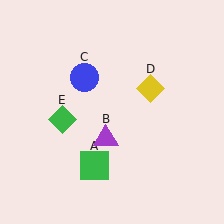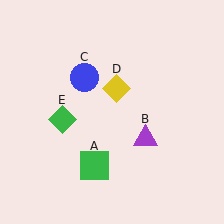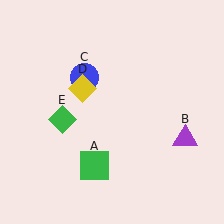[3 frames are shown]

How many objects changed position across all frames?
2 objects changed position: purple triangle (object B), yellow diamond (object D).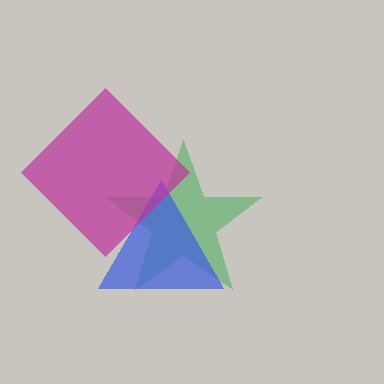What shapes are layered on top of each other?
The layered shapes are: a green star, a blue triangle, a magenta diamond.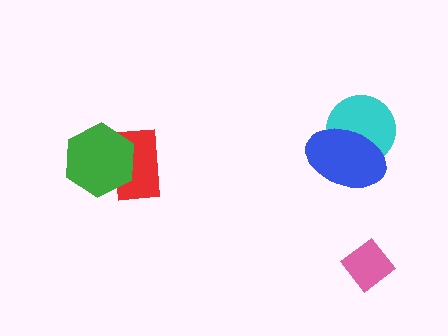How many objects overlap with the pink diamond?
0 objects overlap with the pink diamond.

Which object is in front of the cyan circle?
The blue ellipse is in front of the cyan circle.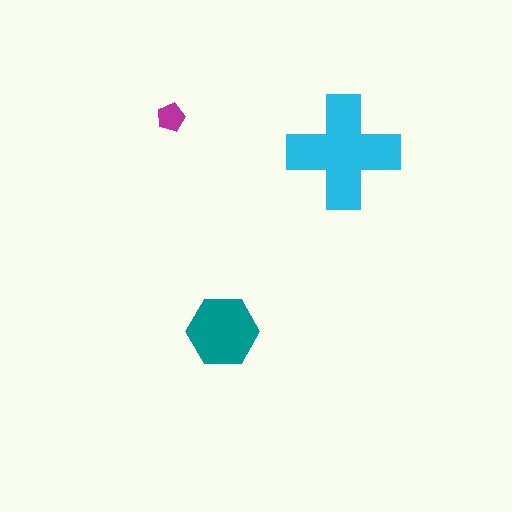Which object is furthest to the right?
The cyan cross is rightmost.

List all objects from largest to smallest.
The cyan cross, the teal hexagon, the magenta pentagon.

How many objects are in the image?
There are 3 objects in the image.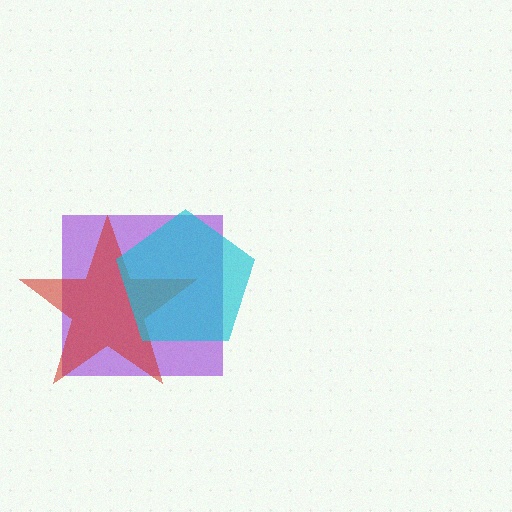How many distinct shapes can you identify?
There are 3 distinct shapes: a purple square, a red star, a cyan pentagon.